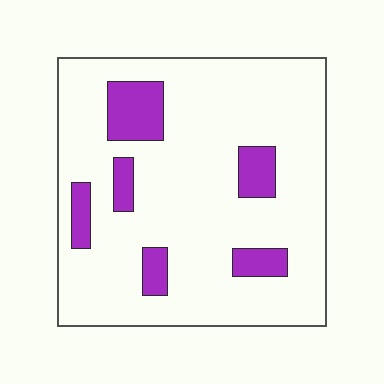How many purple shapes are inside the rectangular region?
6.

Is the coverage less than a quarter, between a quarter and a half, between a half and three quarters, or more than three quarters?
Less than a quarter.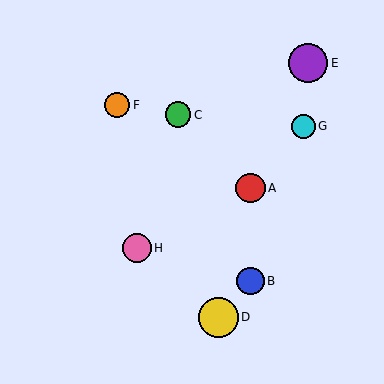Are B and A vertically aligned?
Yes, both are at x≈251.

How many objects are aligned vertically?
2 objects (A, B) are aligned vertically.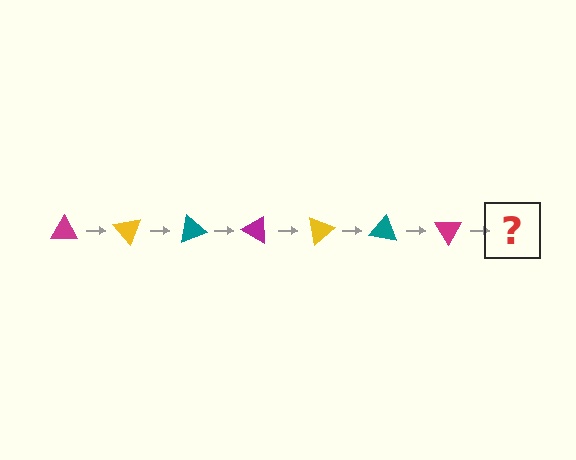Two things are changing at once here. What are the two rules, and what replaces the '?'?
The two rules are that it rotates 50 degrees each step and the color cycles through magenta, yellow, and teal. The '?' should be a yellow triangle, rotated 350 degrees from the start.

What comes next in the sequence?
The next element should be a yellow triangle, rotated 350 degrees from the start.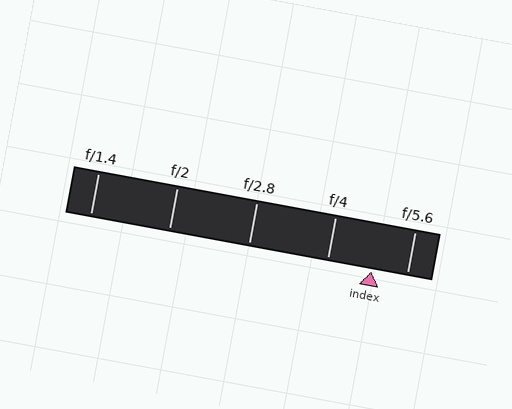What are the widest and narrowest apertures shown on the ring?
The widest aperture shown is f/1.4 and the narrowest is f/5.6.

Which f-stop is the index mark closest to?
The index mark is closest to f/5.6.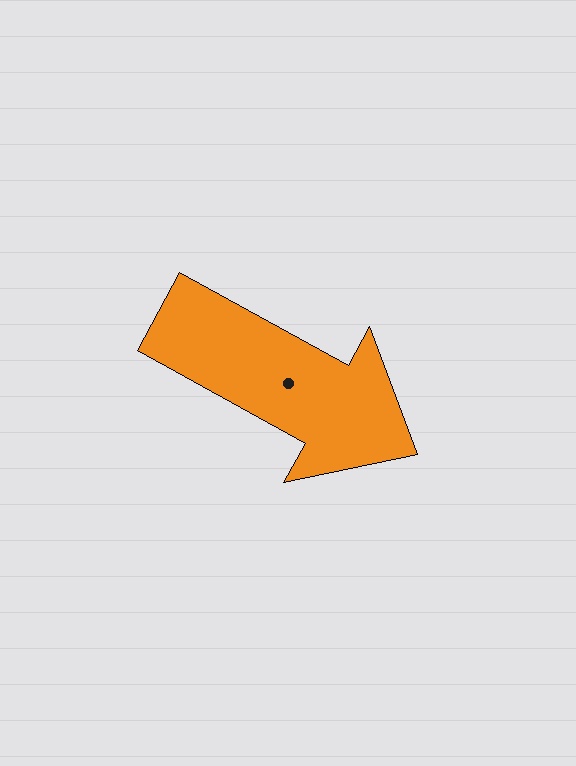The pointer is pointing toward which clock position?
Roughly 4 o'clock.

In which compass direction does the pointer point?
Southeast.